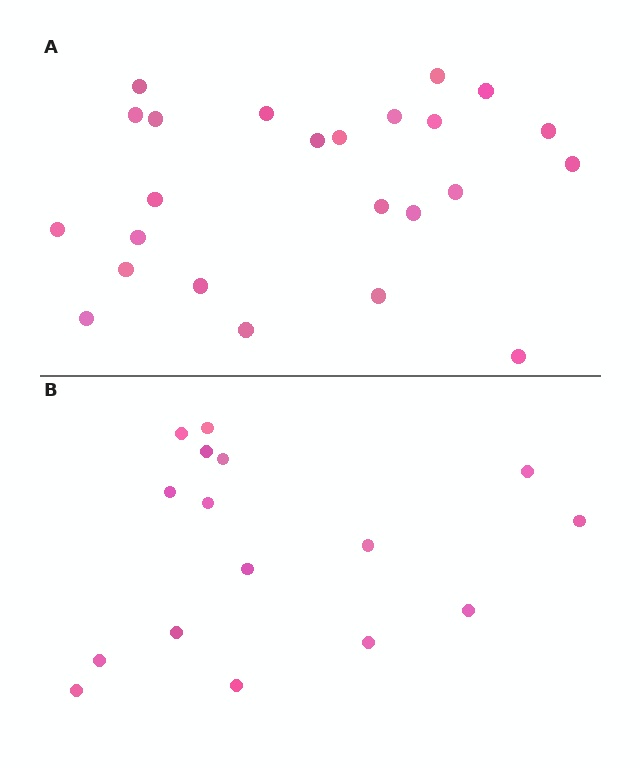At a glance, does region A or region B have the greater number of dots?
Region A (the top region) has more dots.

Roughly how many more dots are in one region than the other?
Region A has roughly 8 or so more dots than region B.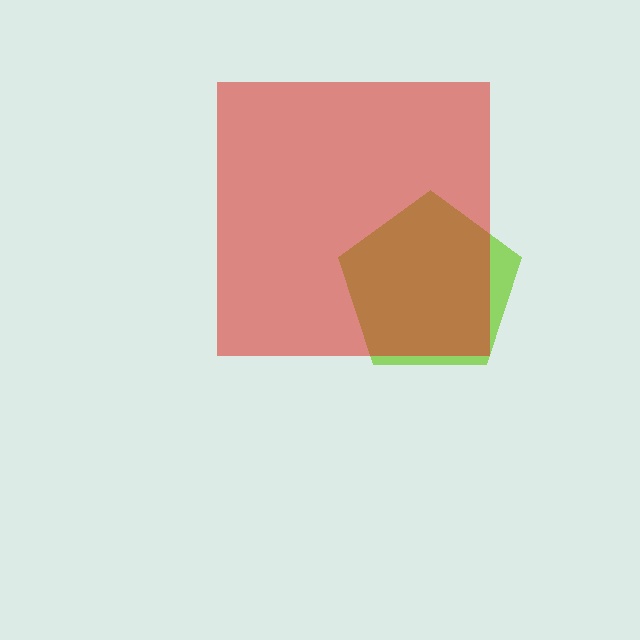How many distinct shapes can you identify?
There are 2 distinct shapes: a lime pentagon, a red square.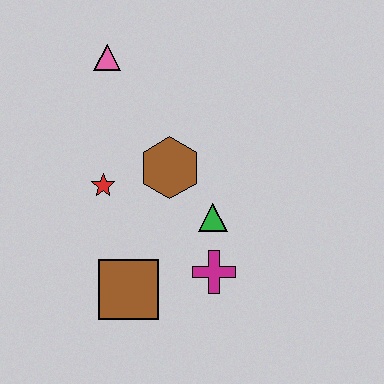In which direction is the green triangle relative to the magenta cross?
The green triangle is above the magenta cross.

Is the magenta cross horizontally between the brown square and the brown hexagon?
No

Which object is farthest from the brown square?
The pink triangle is farthest from the brown square.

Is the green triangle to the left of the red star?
No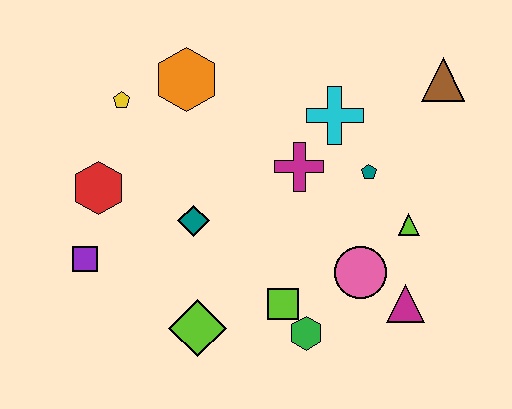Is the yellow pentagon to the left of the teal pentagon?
Yes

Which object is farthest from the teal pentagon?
The purple square is farthest from the teal pentagon.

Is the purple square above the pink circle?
Yes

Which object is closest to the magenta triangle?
The pink circle is closest to the magenta triangle.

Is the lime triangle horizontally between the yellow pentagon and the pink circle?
No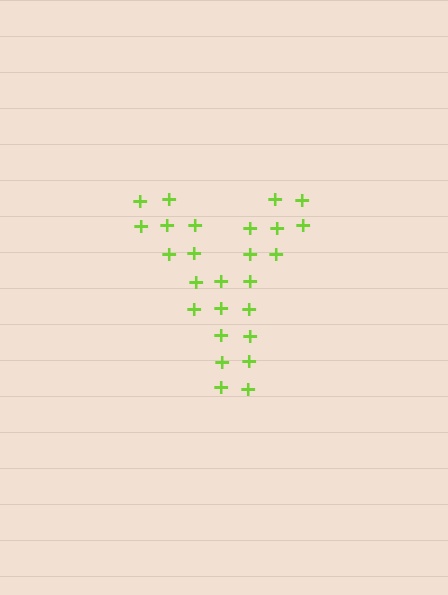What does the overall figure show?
The overall figure shows the letter Y.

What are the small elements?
The small elements are plus signs.